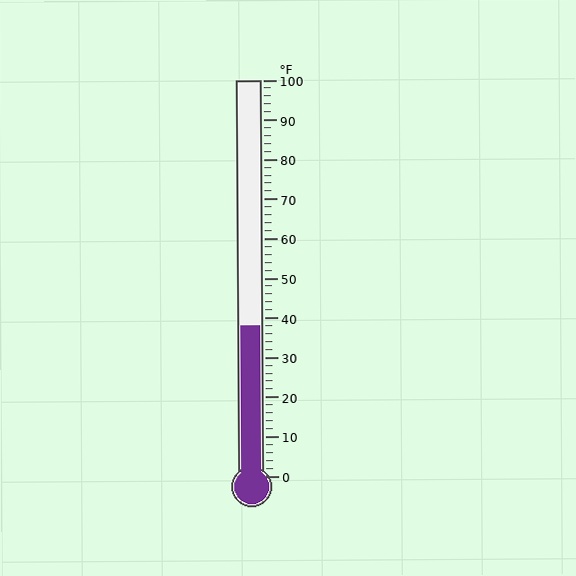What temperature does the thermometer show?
The thermometer shows approximately 38°F.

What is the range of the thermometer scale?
The thermometer scale ranges from 0°F to 100°F.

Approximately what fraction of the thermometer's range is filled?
The thermometer is filled to approximately 40% of its range.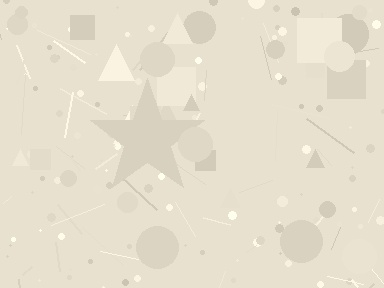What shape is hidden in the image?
A star is hidden in the image.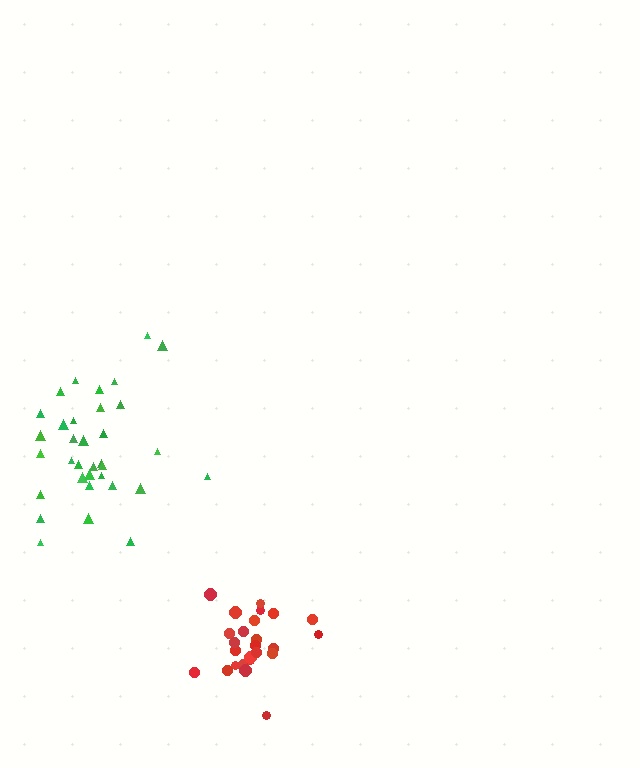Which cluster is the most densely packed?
Red.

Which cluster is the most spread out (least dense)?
Green.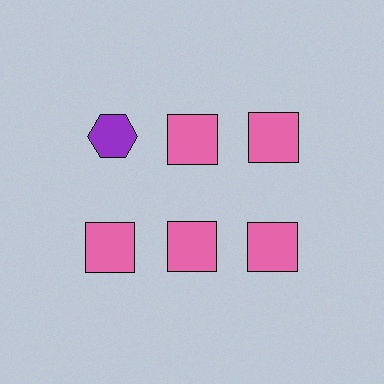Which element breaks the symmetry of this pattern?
The purple hexagon in the top row, leftmost column breaks the symmetry. All other shapes are pink squares.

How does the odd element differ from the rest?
It differs in both color (purple instead of pink) and shape (hexagon instead of square).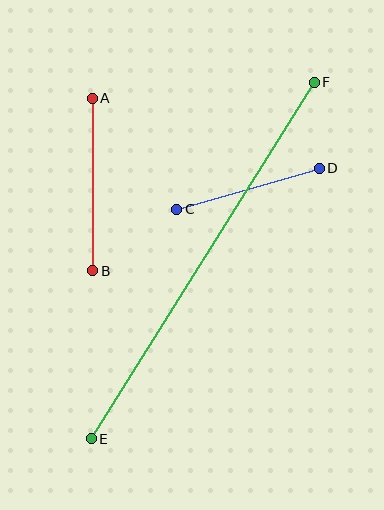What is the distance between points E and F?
The distance is approximately 420 pixels.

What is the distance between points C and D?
The distance is approximately 148 pixels.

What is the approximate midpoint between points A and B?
The midpoint is at approximately (92, 184) pixels.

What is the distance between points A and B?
The distance is approximately 173 pixels.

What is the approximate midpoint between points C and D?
The midpoint is at approximately (248, 189) pixels.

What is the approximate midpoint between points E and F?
The midpoint is at approximately (203, 261) pixels.